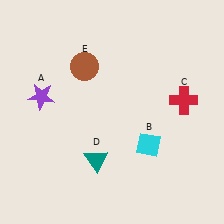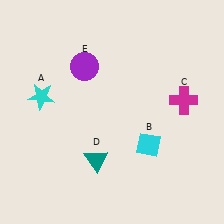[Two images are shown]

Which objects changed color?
A changed from purple to cyan. C changed from red to magenta. E changed from brown to purple.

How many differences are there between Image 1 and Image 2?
There are 3 differences between the two images.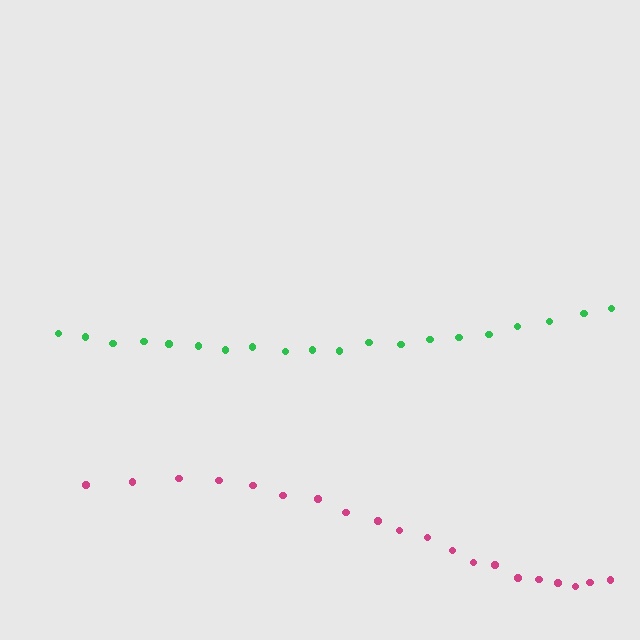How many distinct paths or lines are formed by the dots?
There are 2 distinct paths.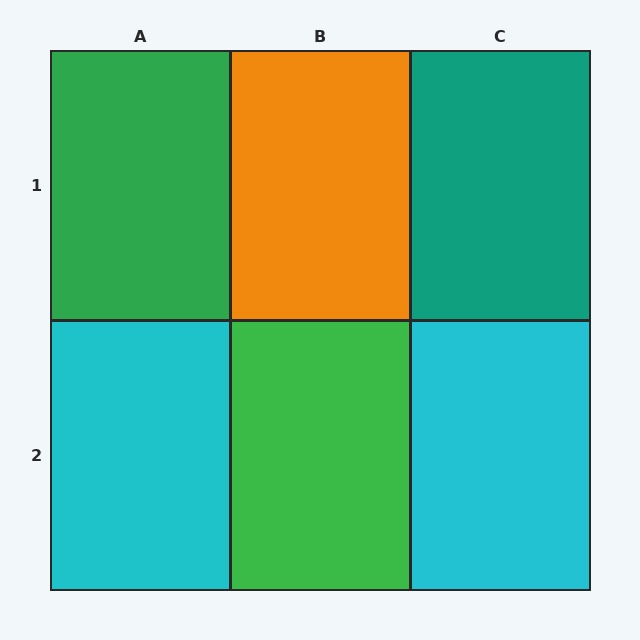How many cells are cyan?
2 cells are cyan.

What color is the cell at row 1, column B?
Orange.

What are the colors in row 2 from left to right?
Cyan, green, cyan.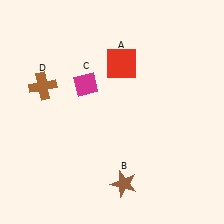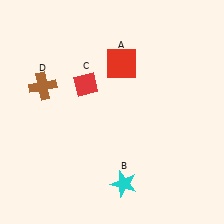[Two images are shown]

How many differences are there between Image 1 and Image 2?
There are 2 differences between the two images.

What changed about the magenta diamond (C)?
In Image 1, C is magenta. In Image 2, it changed to red.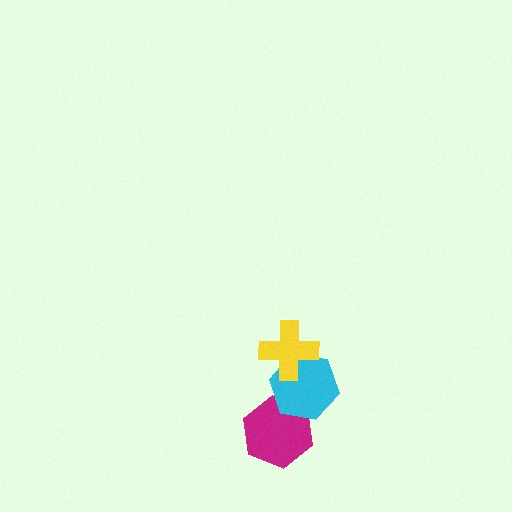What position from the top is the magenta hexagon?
The magenta hexagon is 3rd from the top.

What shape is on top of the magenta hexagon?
The cyan hexagon is on top of the magenta hexagon.